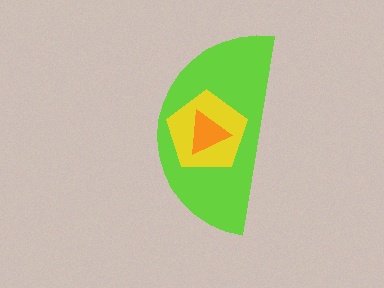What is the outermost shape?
The lime semicircle.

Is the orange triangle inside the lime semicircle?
Yes.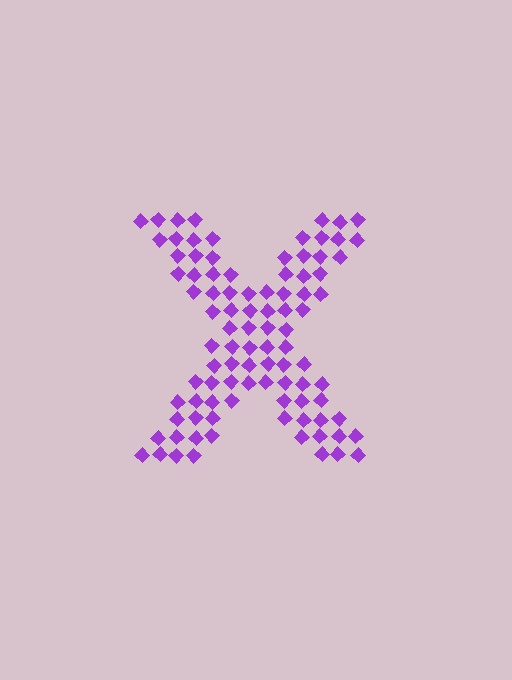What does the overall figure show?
The overall figure shows the letter X.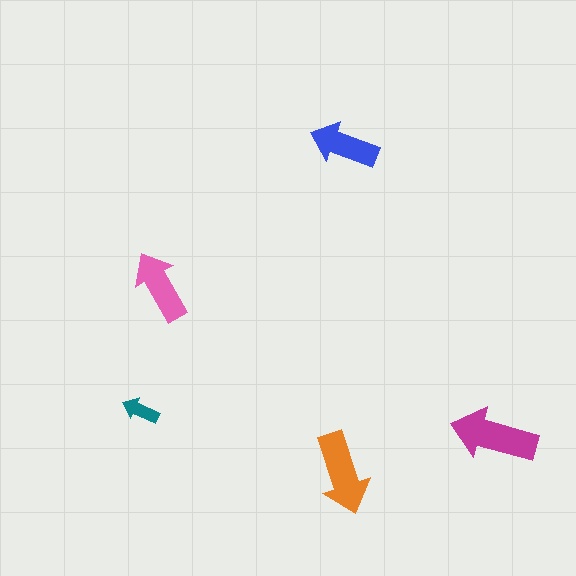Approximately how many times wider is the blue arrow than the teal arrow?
About 2 times wider.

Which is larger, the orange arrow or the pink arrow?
The orange one.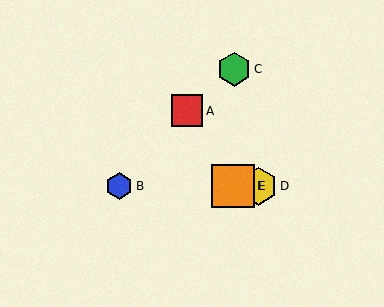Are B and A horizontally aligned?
No, B is at y≈186 and A is at y≈111.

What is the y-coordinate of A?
Object A is at y≈111.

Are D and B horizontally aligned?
Yes, both are at y≈186.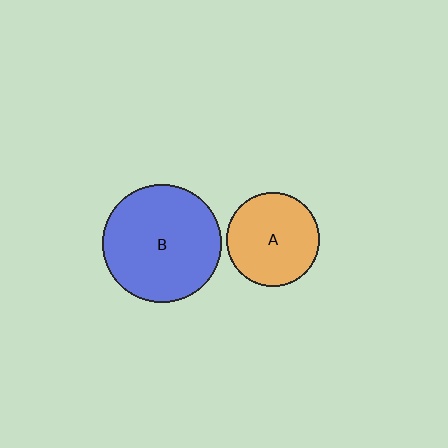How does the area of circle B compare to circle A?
Approximately 1.6 times.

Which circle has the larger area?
Circle B (blue).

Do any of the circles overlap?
No, none of the circles overlap.